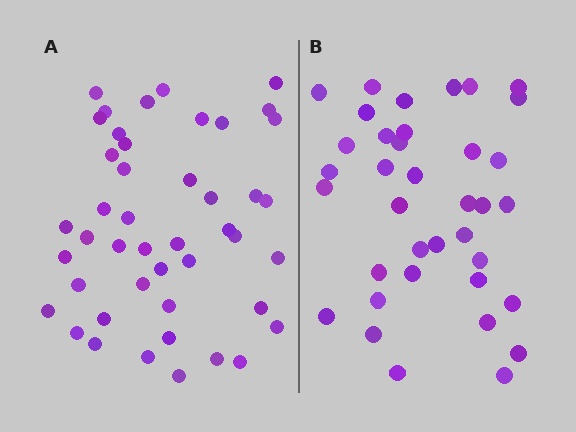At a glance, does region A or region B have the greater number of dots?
Region A (the left region) has more dots.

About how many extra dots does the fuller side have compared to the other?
Region A has roughly 8 or so more dots than region B.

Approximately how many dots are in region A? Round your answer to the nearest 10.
About 40 dots. (The exact count is 45, which rounds to 40.)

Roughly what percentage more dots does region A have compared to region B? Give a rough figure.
About 20% more.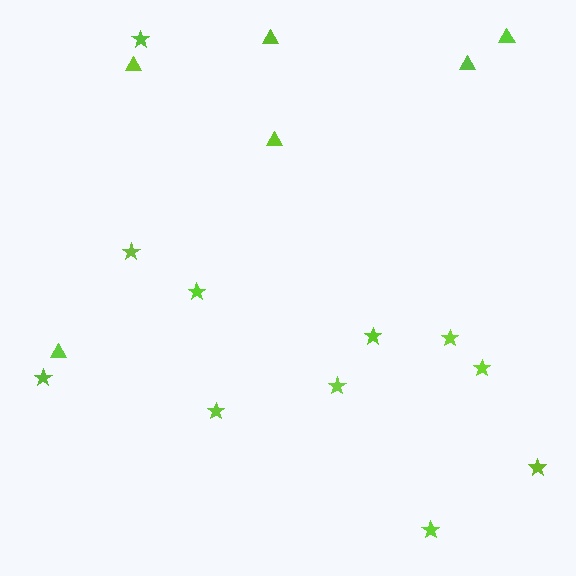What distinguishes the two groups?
There are 2 groups: one group of triangles (6) and one group of stars (11).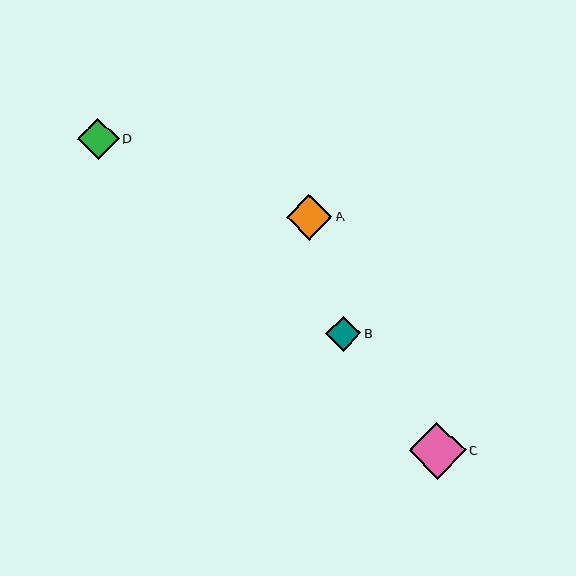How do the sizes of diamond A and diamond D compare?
Diamond A and diamond D are approximately the same size.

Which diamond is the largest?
Diamond C is the largest with a size of approximately 57 pixels.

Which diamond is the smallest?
Diamond B is the smallest with a size of approximately 35 pixels.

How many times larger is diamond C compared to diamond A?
Diamond C is approximately 1.3 times the size of diamond A.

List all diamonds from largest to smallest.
From largest to smallest: C, A, D, B.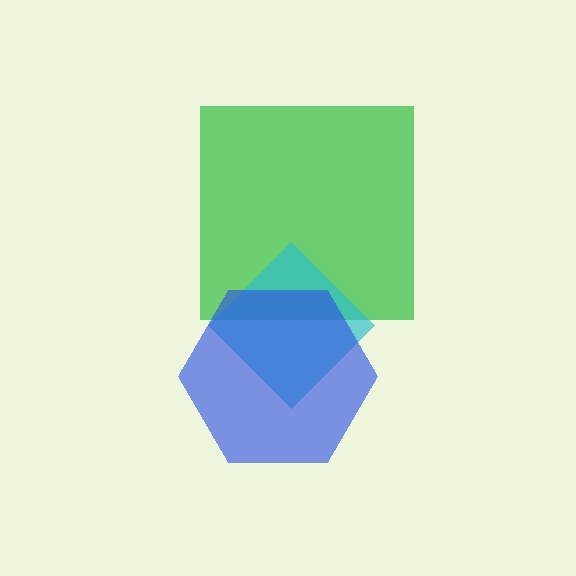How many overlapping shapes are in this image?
There are 3 overlapping shapes in the image.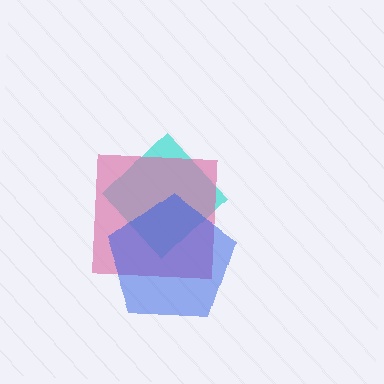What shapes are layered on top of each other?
The layered shapes are: a cyan diamond, a pink square, a blue pentagon.